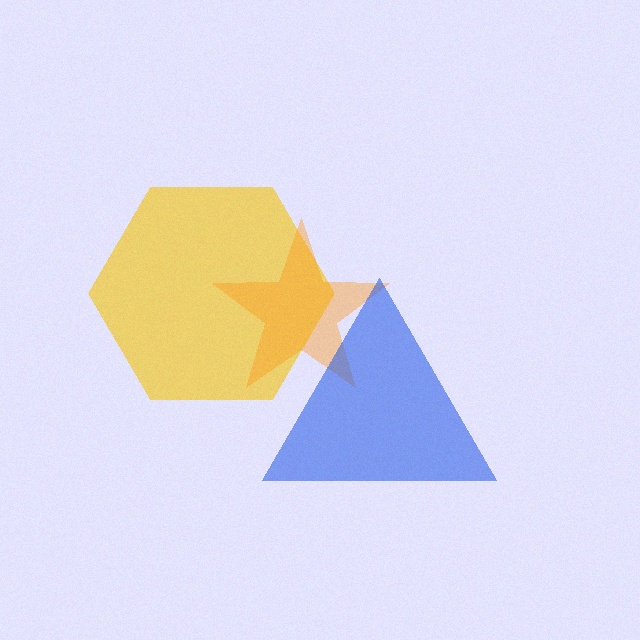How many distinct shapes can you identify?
There are 3 distinct shapes: a yellow hexagon, an orange star, a blue triangle.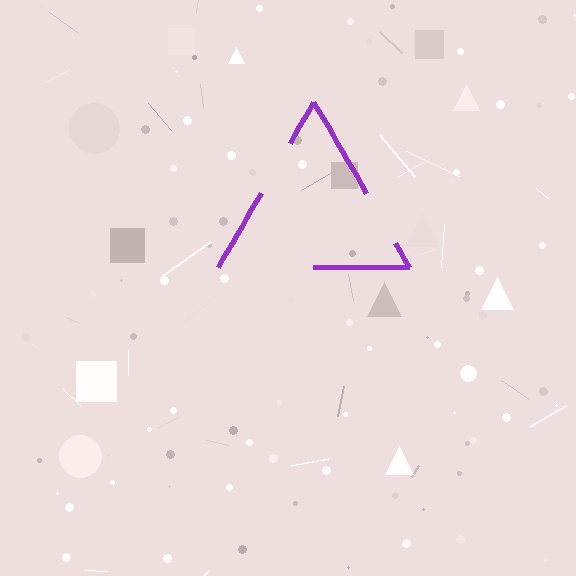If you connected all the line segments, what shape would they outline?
They would outline a triangle.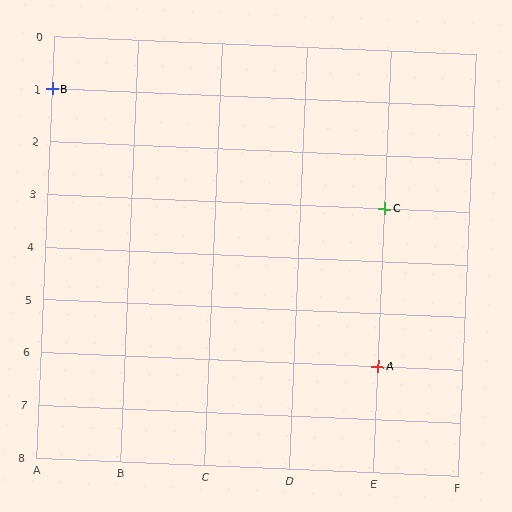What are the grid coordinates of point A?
Point A is at grid coordinates (E, 6).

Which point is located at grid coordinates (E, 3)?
Point C is at (E, 3).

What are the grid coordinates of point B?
Point B is at grid coordinates (A, 1).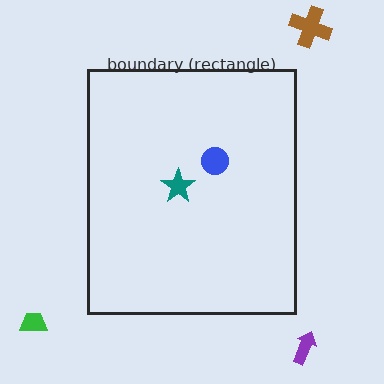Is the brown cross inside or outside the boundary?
Outside.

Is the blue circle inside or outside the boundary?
Inside.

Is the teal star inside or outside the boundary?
Inside.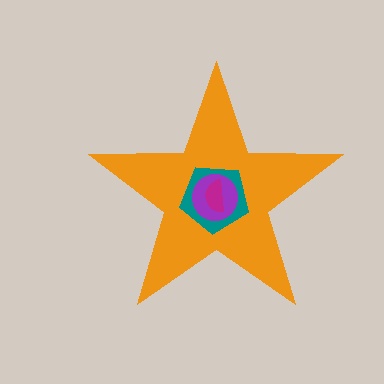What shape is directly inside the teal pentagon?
The purple circle.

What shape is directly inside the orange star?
The teal pentagon.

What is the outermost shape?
The orange star.